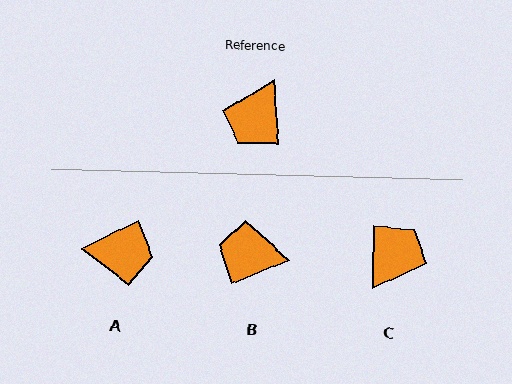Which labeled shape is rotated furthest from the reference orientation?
C, about 175 degrees away.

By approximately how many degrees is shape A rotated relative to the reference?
Approximately 112 degrees counter-clockwise.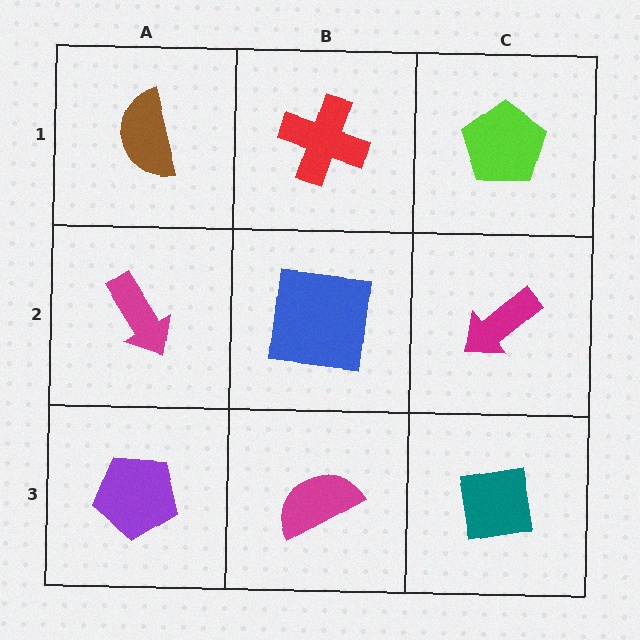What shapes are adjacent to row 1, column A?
A magenta arrow (row 2, column A), a red cross (row 1, column B).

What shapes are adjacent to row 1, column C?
A magenta arrow (row 2, column C), a red cross (row 1, column B).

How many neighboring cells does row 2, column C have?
3.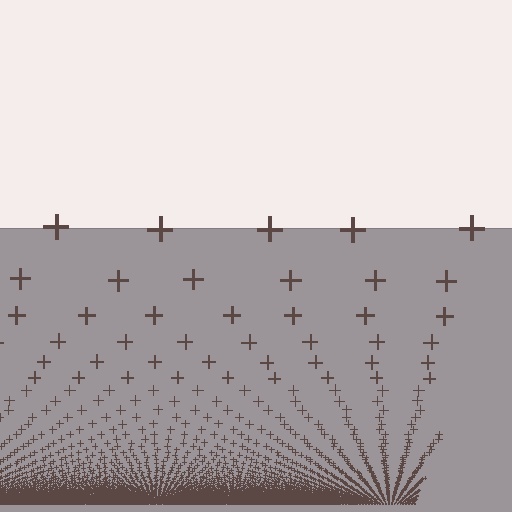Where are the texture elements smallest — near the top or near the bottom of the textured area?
Near the bottom.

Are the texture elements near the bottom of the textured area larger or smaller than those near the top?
Smaller. The gradient is inverted — elements near the bottom are smaller and denser.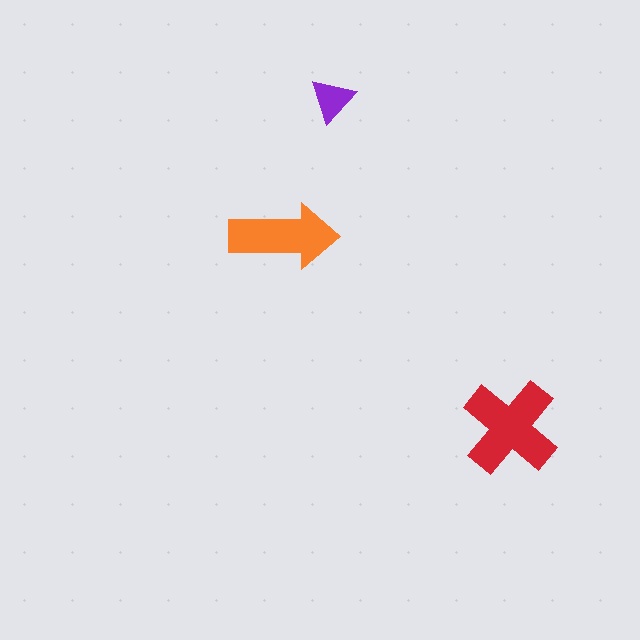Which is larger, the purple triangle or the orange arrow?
The orange arrow.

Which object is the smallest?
The purple triangle.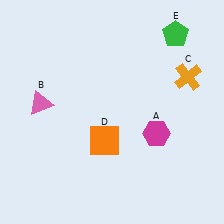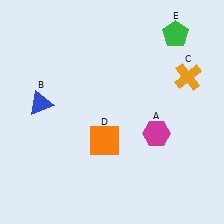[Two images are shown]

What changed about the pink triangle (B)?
In Image 1, B is pink. In Image 2, it changed to blue.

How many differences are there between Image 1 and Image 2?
There is 1 difference between the two images.